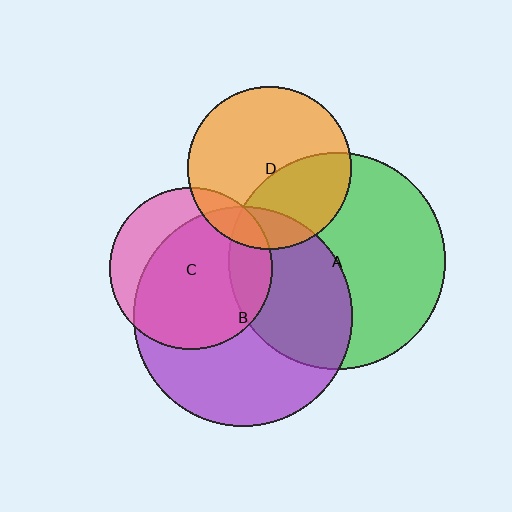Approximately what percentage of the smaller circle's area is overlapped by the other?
Approximately 10%.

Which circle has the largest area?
Circle B (purple).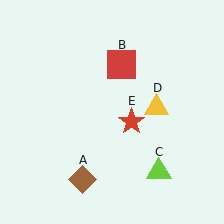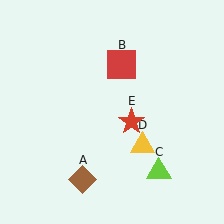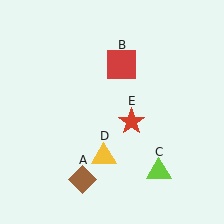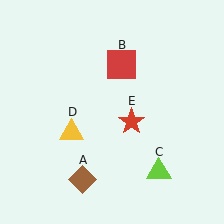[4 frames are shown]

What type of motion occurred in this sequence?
The yellow triangle (object D) rotated clockwise around the center of the scene.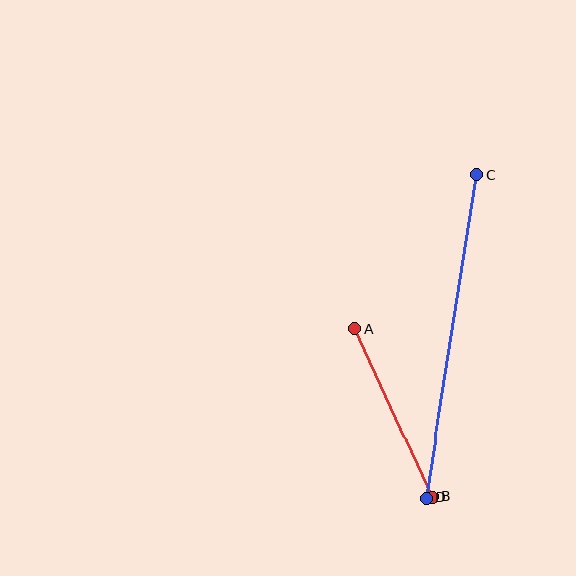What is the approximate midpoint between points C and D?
The midpoint is at approximately (451, 337) pixels.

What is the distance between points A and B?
The distance is approximately 185 pixels.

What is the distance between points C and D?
The distance is approximately 327 pixels.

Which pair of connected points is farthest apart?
Points C and D are farthest apart.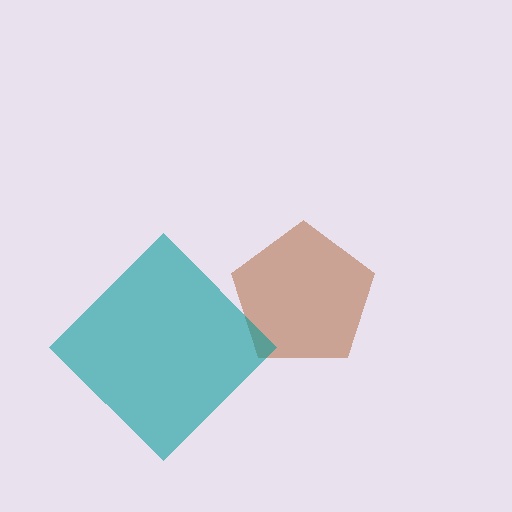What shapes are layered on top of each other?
The layered shapes are: a brown pentagon, a teal diamond.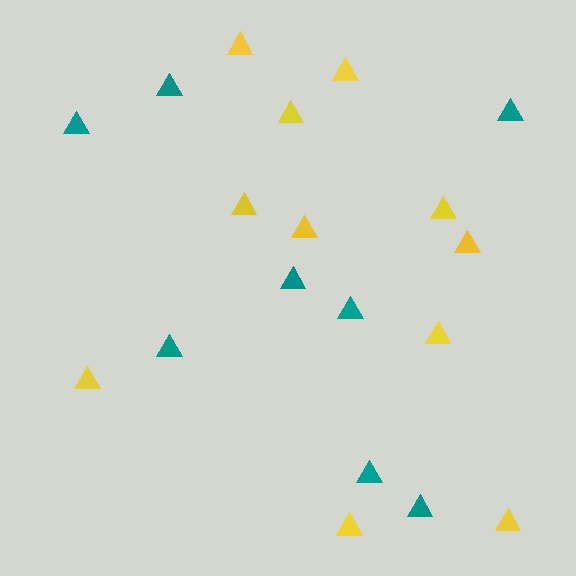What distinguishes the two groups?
There are 2 groups: one group of teal triangles (8) and one group of yellow triangles (11).